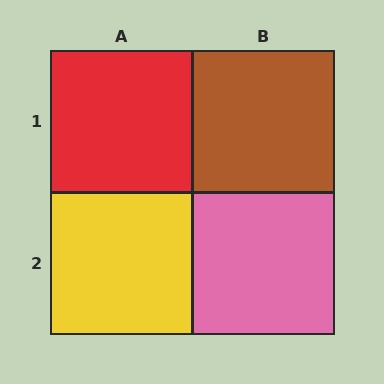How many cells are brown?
1 cell is brown.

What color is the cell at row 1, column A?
Red.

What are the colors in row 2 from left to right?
Yellow, pink.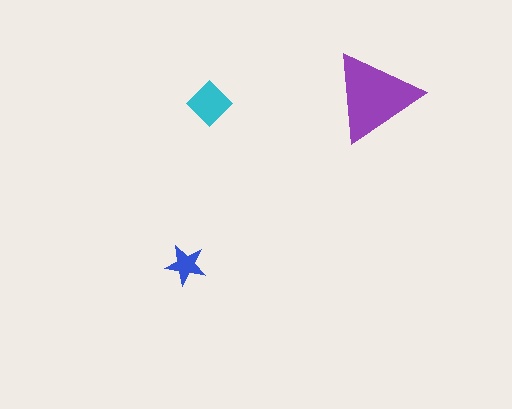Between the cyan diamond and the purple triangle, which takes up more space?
The purple triangle.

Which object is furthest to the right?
The purple triangle is rightmost.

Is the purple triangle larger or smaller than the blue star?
Larger.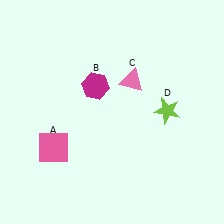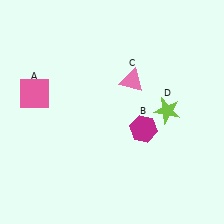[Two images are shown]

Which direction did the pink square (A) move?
The pink square (A) moved up.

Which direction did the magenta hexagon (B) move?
The magenta hexagon (B) moved right.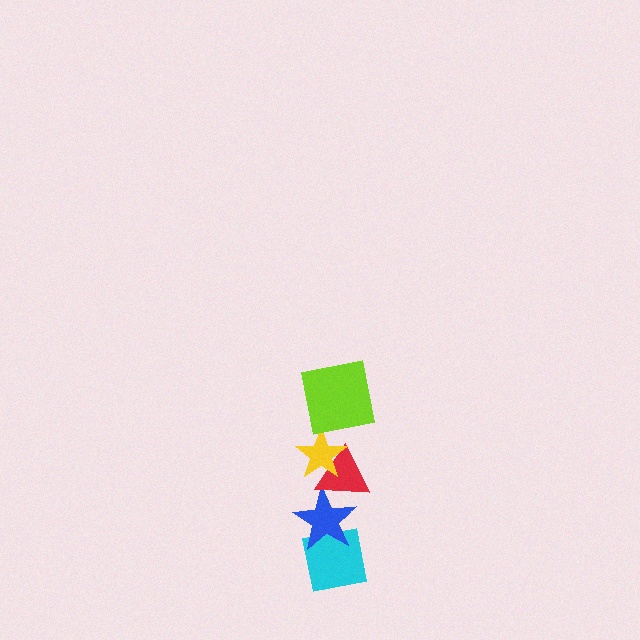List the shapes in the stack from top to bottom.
From top to bottom: the lime square, the yellow star, the red triangle, the blue star, the cyan square.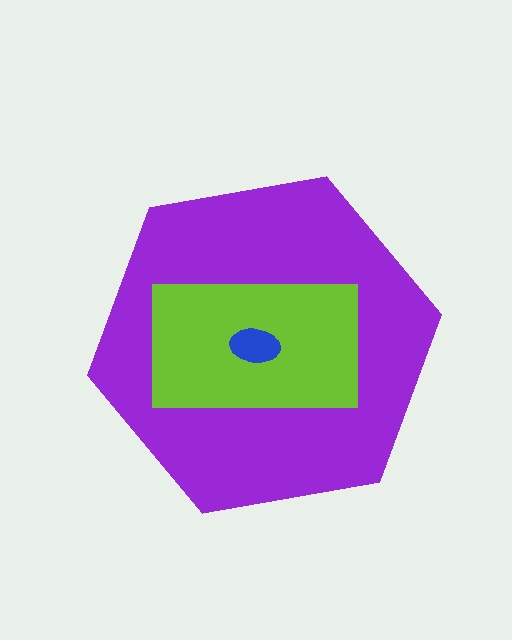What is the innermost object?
The blue ellipse.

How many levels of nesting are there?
3.